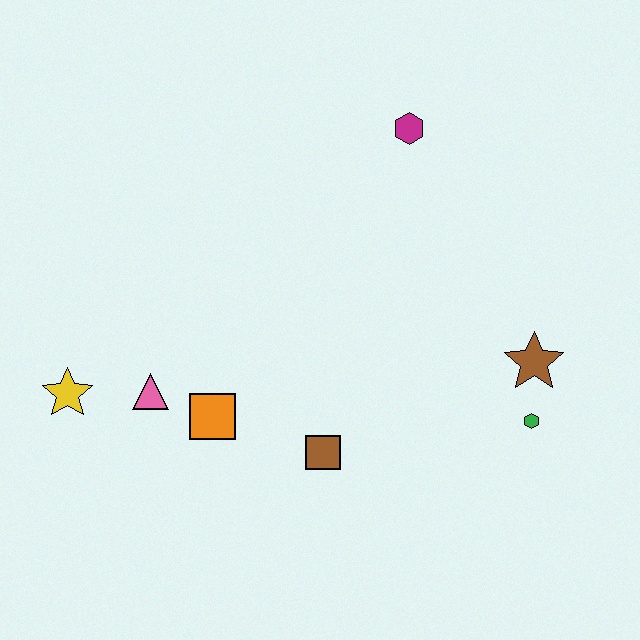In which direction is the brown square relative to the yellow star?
The brown square is to the right of the yellow star.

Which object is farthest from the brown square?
The magenta hexagon is farthest from the brown square.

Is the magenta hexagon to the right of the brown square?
Yes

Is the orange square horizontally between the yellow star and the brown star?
Yes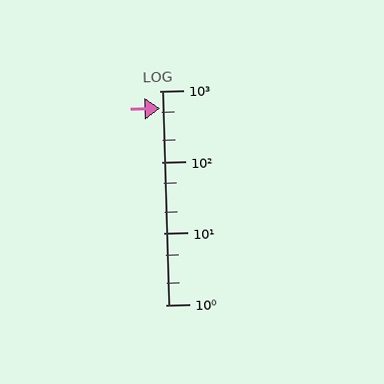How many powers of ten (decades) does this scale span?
The scale spans 3 decades, from 1 to 1000.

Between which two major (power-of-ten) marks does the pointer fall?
The pointer is between 100 and 1000.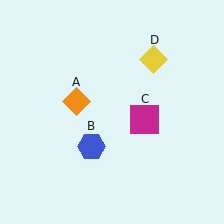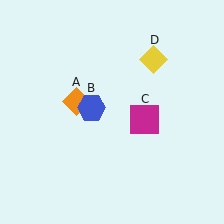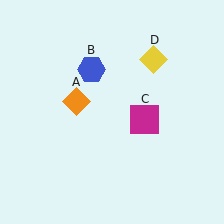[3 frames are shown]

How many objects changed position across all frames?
1 object changed position: blue hexagon (object B).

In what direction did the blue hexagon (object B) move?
The blue hexagon (object B) moved up.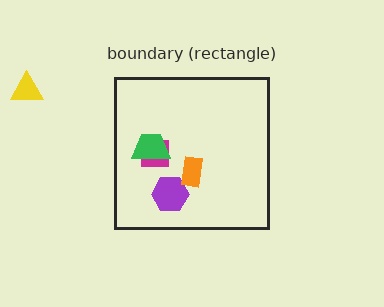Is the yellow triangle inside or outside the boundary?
Outside.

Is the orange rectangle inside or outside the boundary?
Inside.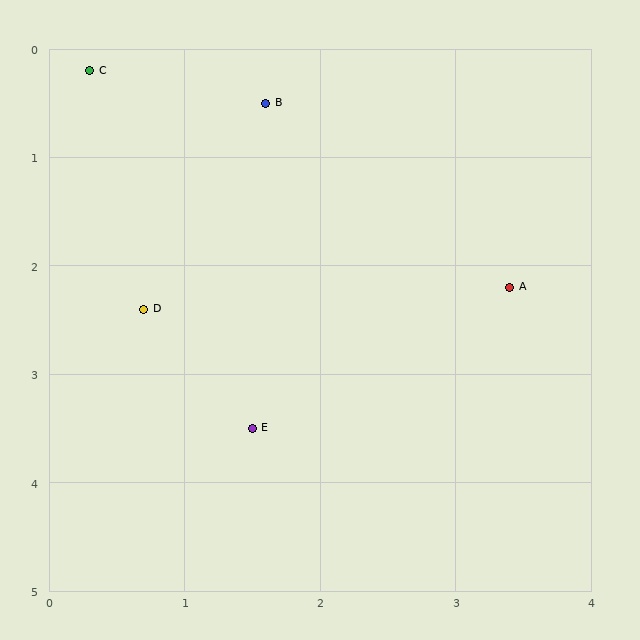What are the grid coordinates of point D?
Point D is at approximately (0.7, 2.4).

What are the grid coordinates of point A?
Point A is at approximately (3.4, 2.2).